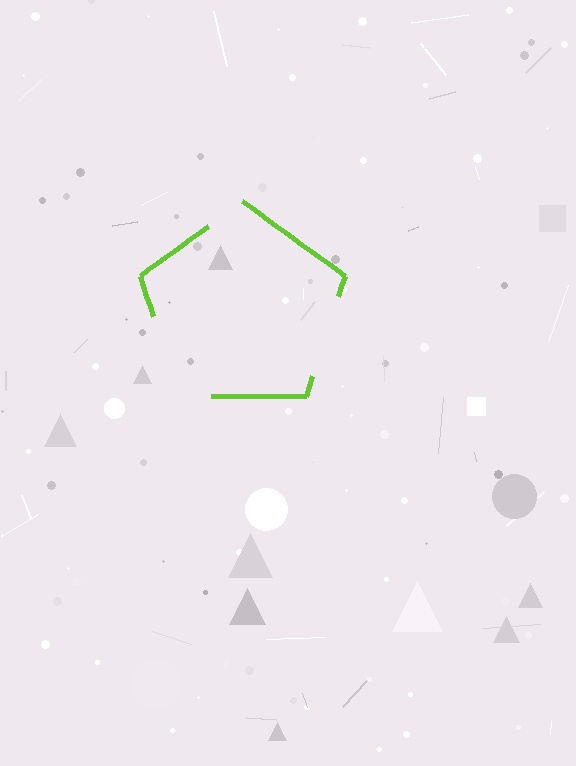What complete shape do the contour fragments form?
The contour fragments form a pentagon.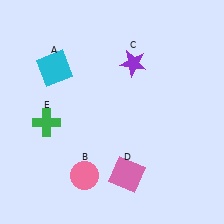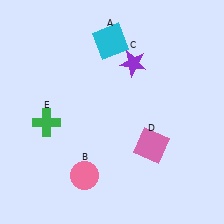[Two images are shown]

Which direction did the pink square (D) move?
The pink square (D) moved up.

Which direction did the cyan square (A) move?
The cyan square (A) moved right.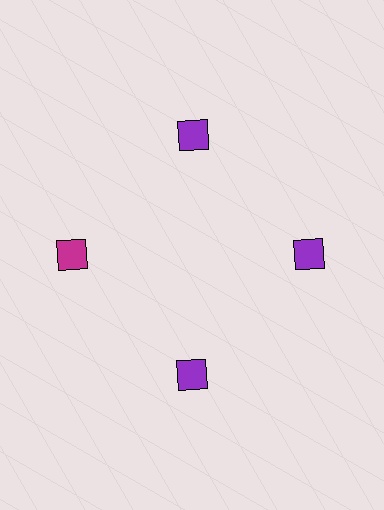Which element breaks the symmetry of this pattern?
The magenta diamond at roughly the 9 o'clock position breaks the symmetry. All other shapes are purple diamonds.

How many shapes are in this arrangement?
There are 4 shapes arranged in a ring pattern.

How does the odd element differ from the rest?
It has a different color: magenta instead of purple.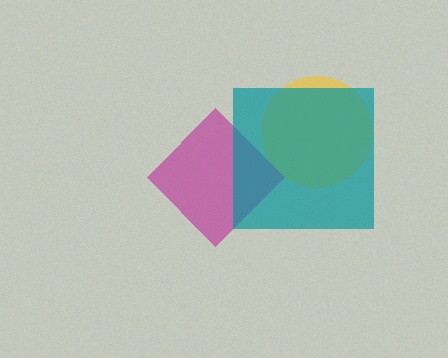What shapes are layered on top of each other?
The layered shapes are: a yellow circle, a magenta diamond, a teal square.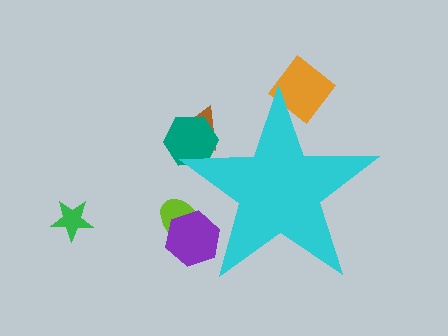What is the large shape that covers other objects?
A cyan star.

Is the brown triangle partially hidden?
Yes, the brown triangle is partially hidden behind the cyan star.